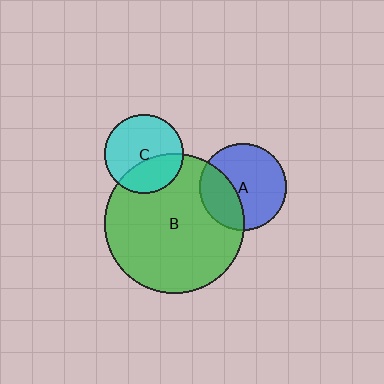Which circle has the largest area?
Circle B (green).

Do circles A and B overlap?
Yes.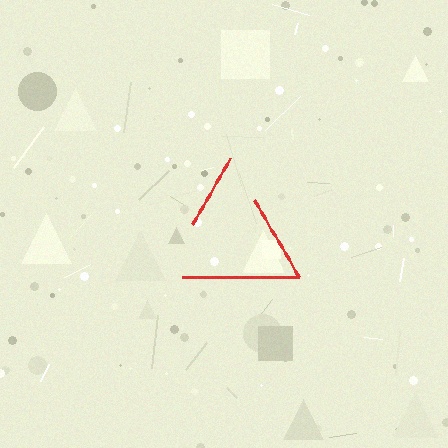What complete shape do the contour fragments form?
The contour fragments form a triangle.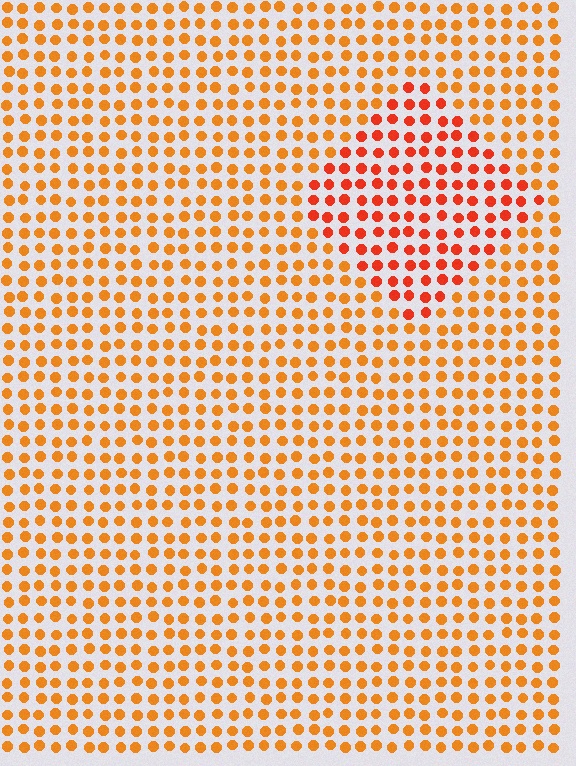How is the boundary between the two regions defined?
The boundary is defined purely by a slight shift in hue (about 24 degrees). Spacing, size, and orientation are identical on both sides.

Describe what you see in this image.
The image is filled with small orange elements in a uniform arrangement. A diamond-shaped region is visible where the elements are tinted to a slightly different hue, forming a subtle color boundary.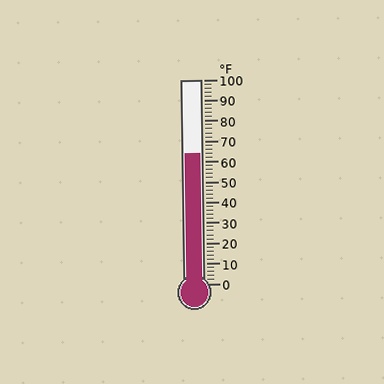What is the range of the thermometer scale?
The thermometer scale ranges from 0°F to 100°F.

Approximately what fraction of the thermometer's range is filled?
The thermometer is filled to approximately 65% of its range.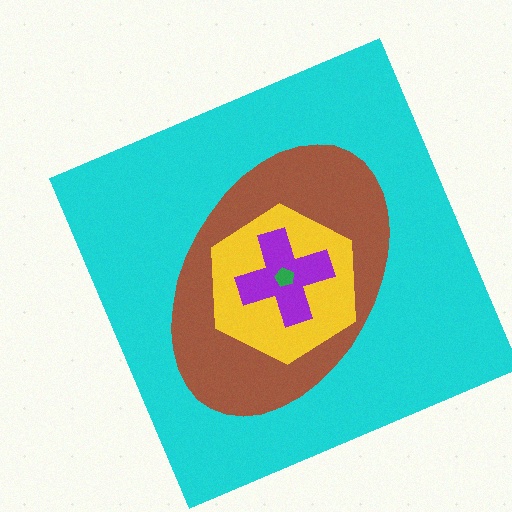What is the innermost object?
The green pentagon.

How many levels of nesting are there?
5.